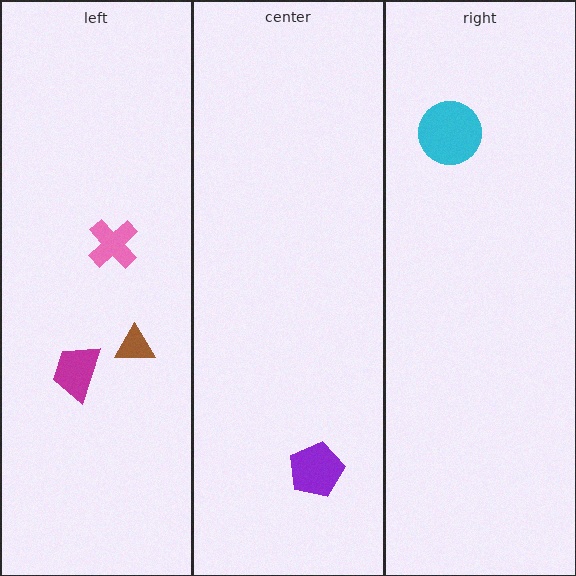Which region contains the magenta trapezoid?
The left region.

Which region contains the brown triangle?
The left region.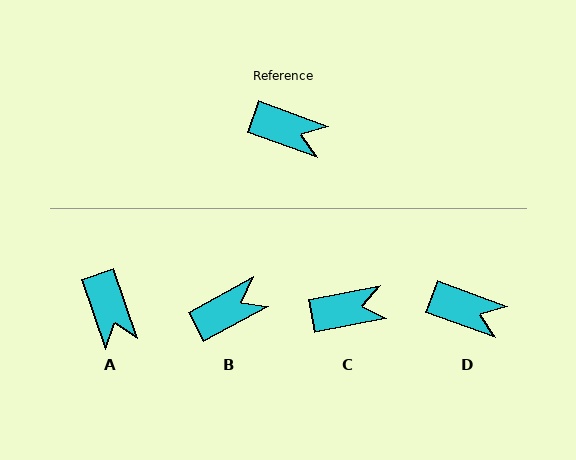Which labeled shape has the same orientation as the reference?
D.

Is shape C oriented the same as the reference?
No, it is off by about 31 degrees.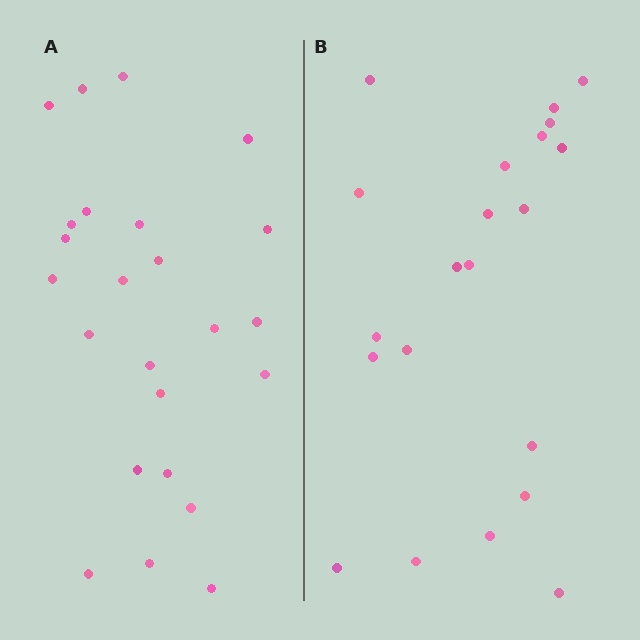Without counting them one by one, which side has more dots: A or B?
Region A (the left region) has more dots.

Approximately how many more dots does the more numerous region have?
Region A has just a few more — roughly 2 or 3 more dots than region B.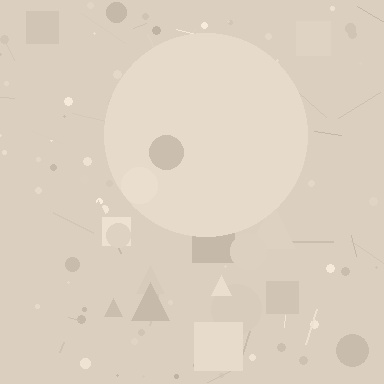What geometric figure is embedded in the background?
A circle is embedded in the background.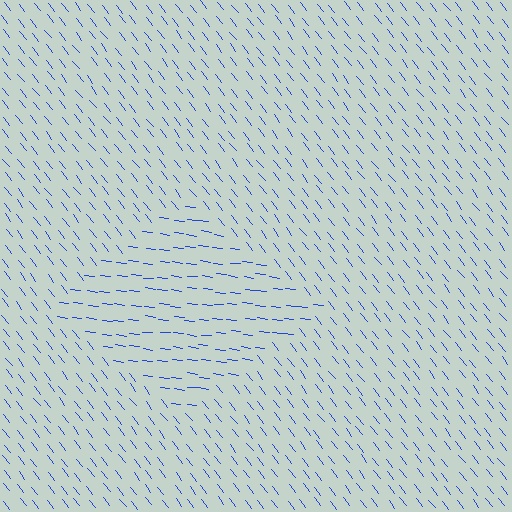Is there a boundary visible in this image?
Yes, there is a texture boundary formed by a change in line orientation.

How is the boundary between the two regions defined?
The boundary is defined purely by a change in line orientation (approximately 45 degrees difference). All lines are the same color and thickness.